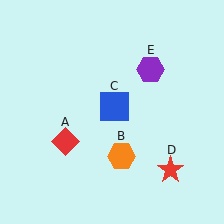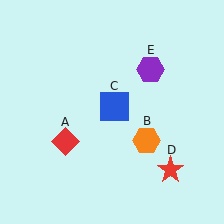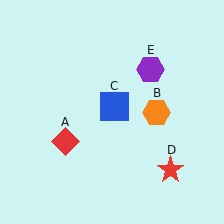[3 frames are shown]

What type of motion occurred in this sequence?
The orange hexagon (object B) rotated counterclockwise around the center of the scene.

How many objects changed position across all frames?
1 object changed position: orange hexagon (object B).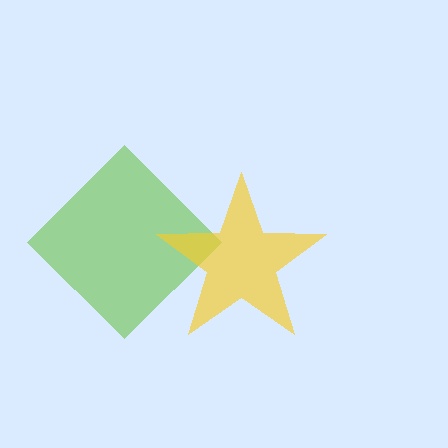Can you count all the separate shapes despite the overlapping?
Yes, there are 2 separate shapes.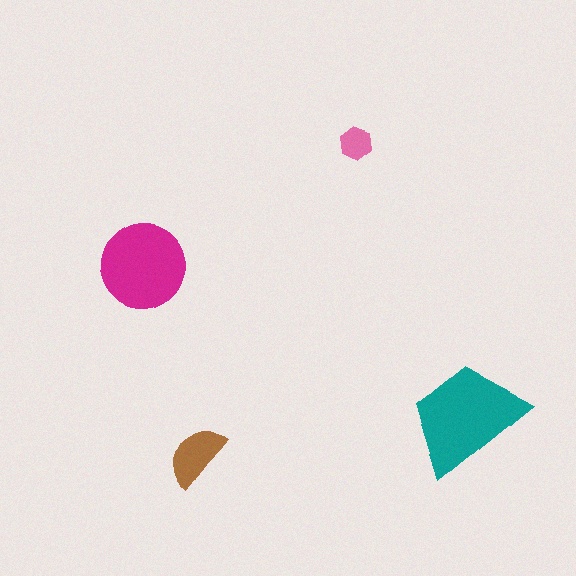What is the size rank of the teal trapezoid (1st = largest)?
1st.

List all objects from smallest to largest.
The pink hexagon, the brown semicircle, the magenta circle, the teal trapezoid.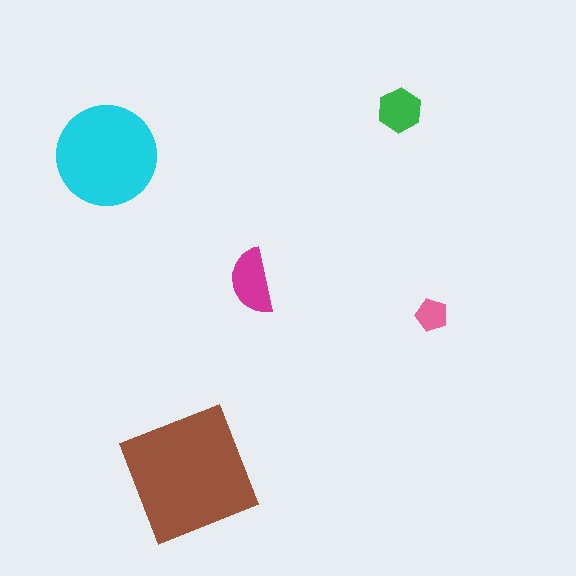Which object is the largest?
The brown square.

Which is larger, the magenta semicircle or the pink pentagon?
The magenta semicircle.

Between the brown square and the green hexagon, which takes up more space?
The brown square.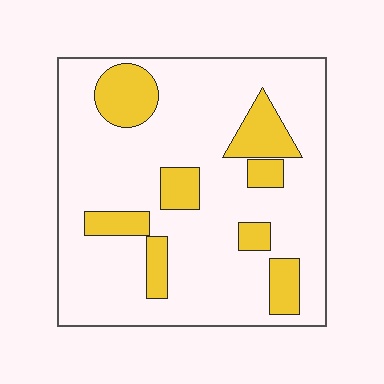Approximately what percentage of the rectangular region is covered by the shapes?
Approximately 20%.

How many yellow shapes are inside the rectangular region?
8.